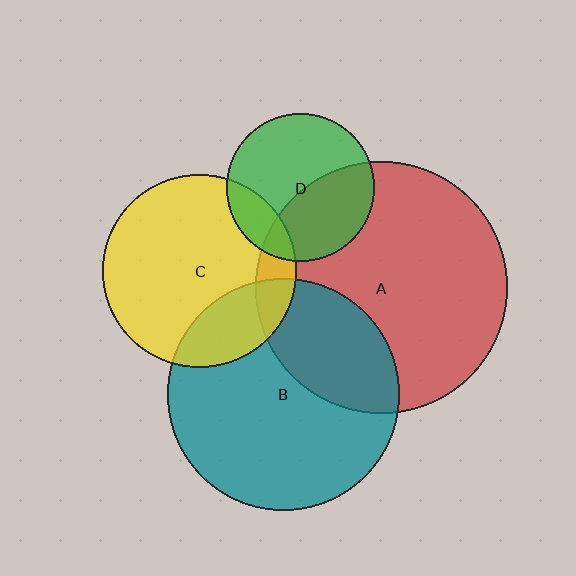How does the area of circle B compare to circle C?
Approximately 1.4 times.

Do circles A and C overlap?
Yes.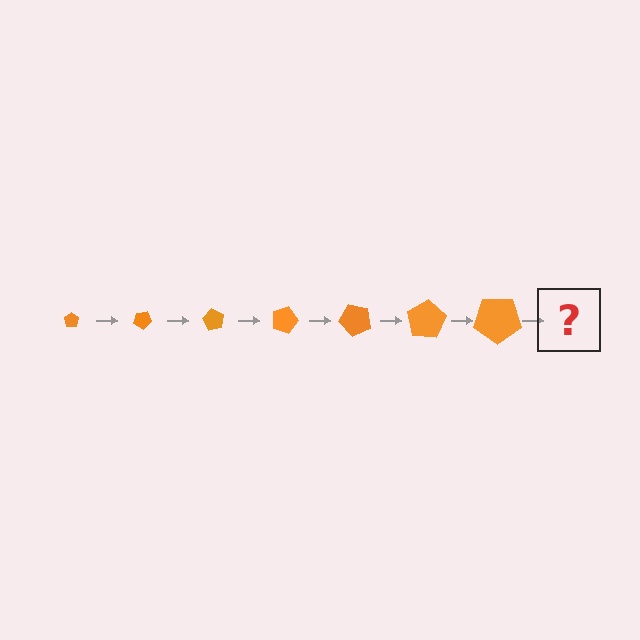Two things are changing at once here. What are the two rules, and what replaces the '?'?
The two rules are that the pentagon grows larger each step and it rotates 30 degrees each step. The '?' should be a pentagon, larger than the previous one and rotated 210 degrees from the start.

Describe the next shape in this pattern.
It should be a pentagon, larger than the previous one and rotated 210 degrees from the start.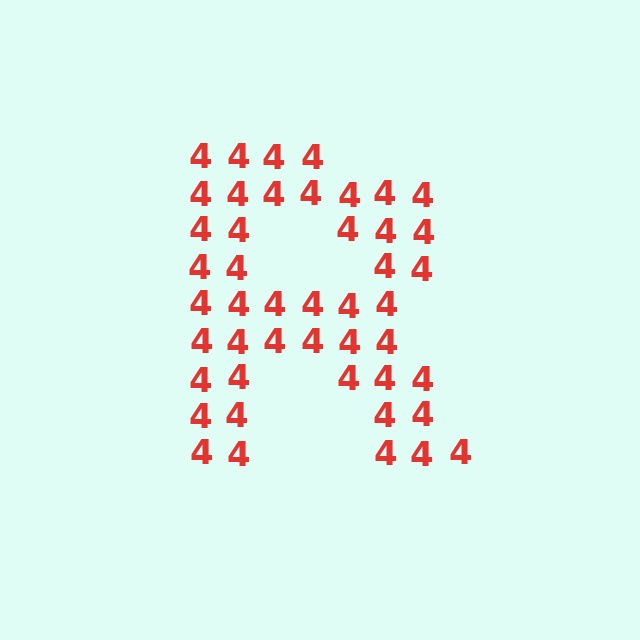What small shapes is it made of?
It is made of small digit 4's.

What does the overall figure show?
The overall figure shows the letter R.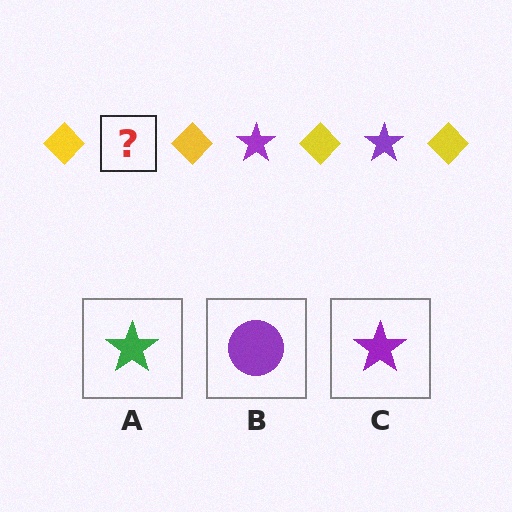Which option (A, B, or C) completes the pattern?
C.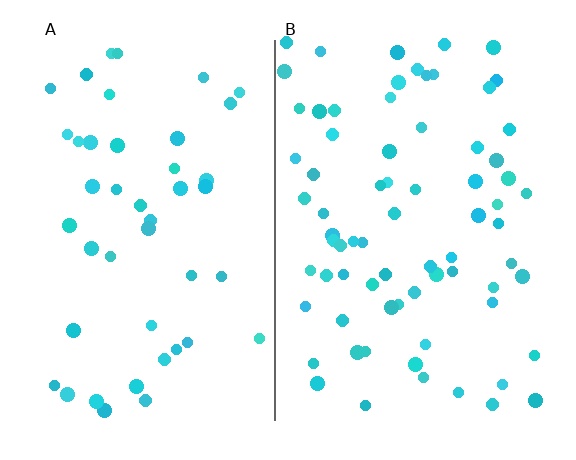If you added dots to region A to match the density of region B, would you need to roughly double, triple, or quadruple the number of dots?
Approximately double.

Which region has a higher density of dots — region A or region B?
B (the right).